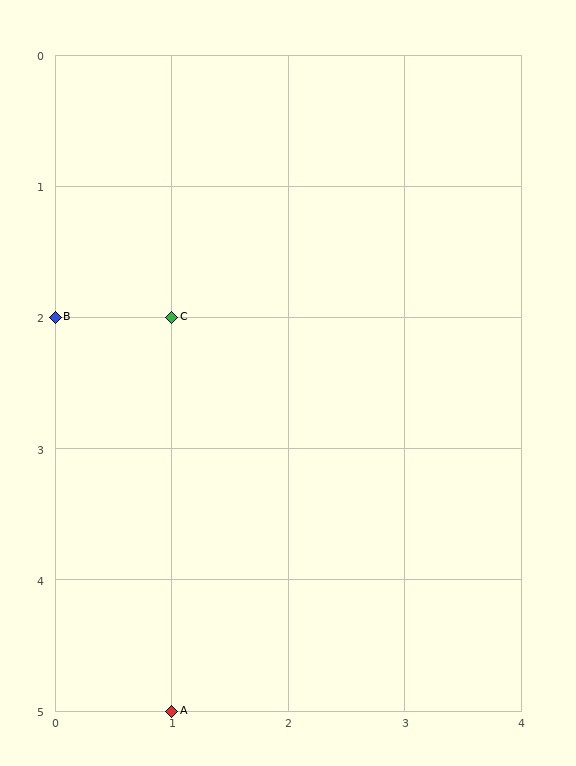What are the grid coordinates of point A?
Point A is at grid coordinates (1, 5).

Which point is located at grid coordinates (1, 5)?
Point A is at (1, 5).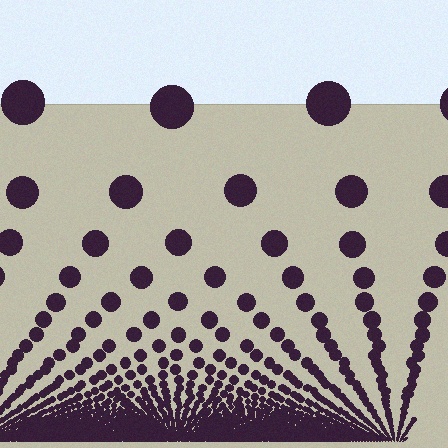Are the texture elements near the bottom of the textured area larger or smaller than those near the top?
Smaller. The gradient is inverted — elements near the bottom are smaller and denser.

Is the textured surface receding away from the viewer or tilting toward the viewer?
The surface appears to tilt toward the viewer. Texture elements get larger and sparser toward the top.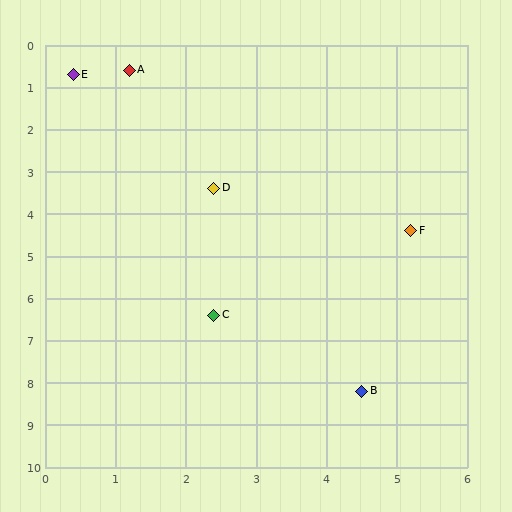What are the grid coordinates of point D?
Point D is at approximately (2.4, 3.4).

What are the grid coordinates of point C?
Point C is at approximately (2.4, 6.4).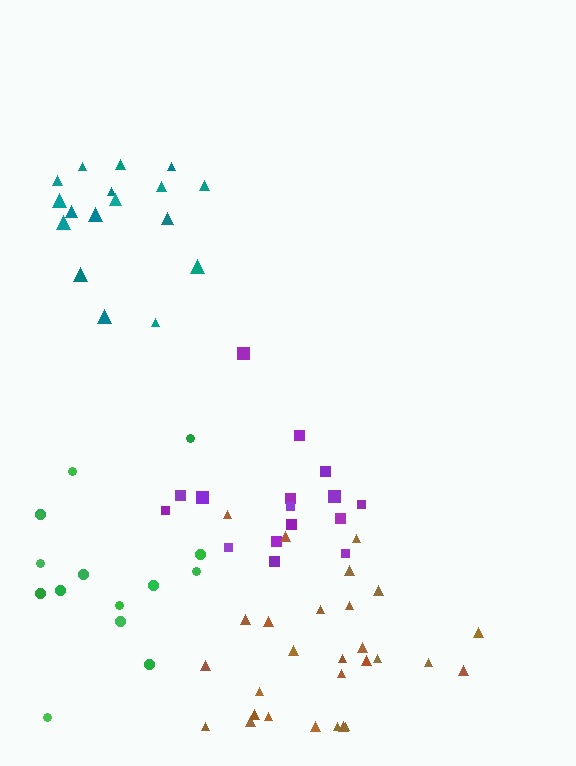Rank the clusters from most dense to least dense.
purple, brown, green, teal.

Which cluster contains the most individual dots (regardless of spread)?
Brown (28).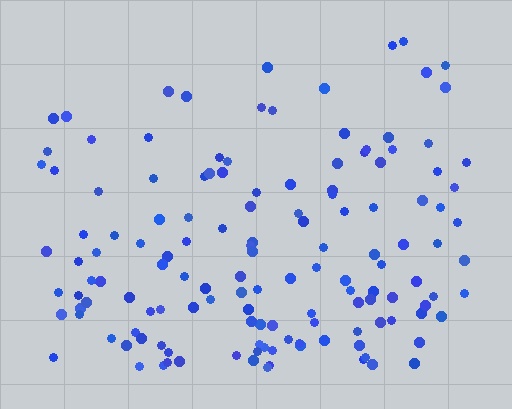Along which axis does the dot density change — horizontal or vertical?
Vertical.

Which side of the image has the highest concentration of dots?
The bottom.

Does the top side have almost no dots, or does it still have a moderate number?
Still a moderate number, just noticeably fewer than the bottom.